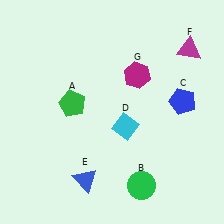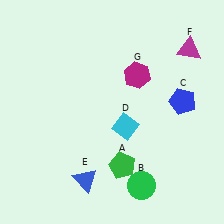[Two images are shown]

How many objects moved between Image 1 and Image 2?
1 object moved between the two images.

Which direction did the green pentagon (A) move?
The green pentagon (A) moved down.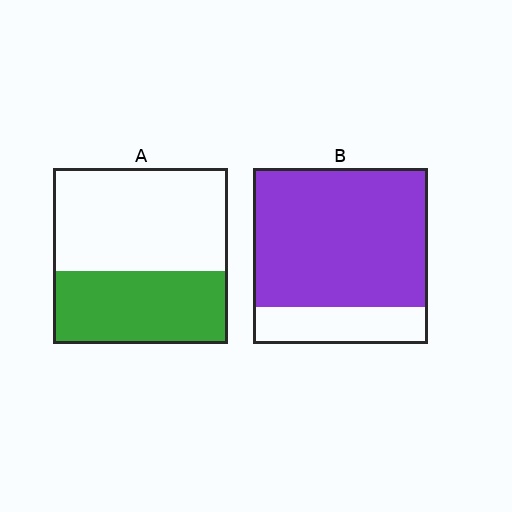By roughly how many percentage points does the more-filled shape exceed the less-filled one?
By roughly 40 percentage points (B over A).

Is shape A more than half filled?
No.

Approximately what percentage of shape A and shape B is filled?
A is approximately 40% and B is approximately 80%.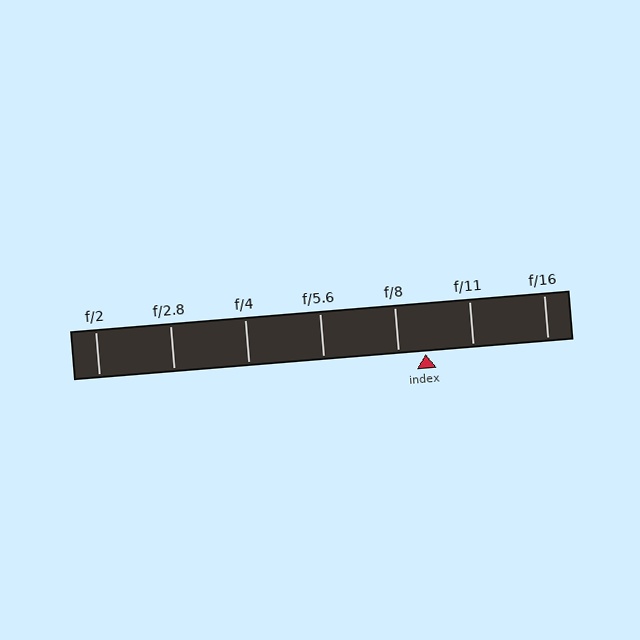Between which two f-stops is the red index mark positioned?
The index mark is between f/8 and f/11.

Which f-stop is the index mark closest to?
The index mark is closest to f/8.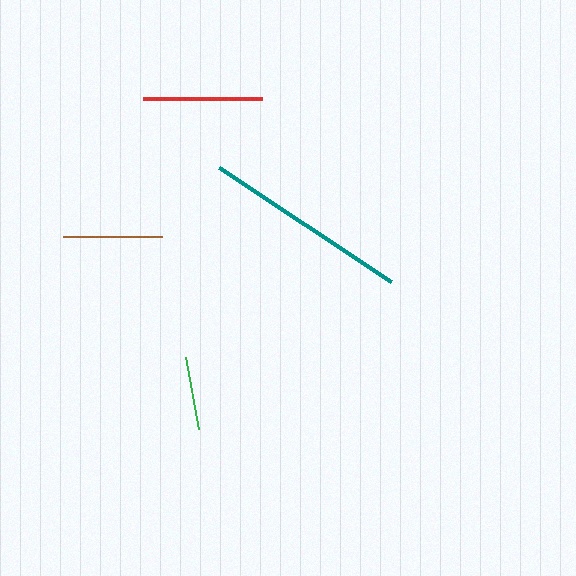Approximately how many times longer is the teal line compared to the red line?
The teal line is approximately 1.7 times the length of the red line.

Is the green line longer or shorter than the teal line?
The teal line is longer than the green line.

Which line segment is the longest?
The teal line is the longest at approximately 207 pixels.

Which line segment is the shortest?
The green line is the shortest at approximately 73 pixels.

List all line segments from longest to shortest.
From longest to shortest: teal, red, brown, green.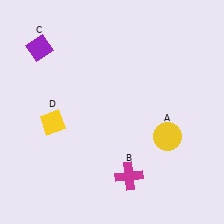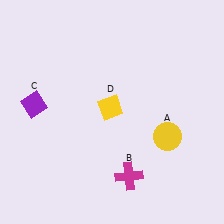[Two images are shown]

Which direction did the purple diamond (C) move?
The purple diamond (C) moved down.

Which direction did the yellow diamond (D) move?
The yellow diamond (D) moved right.